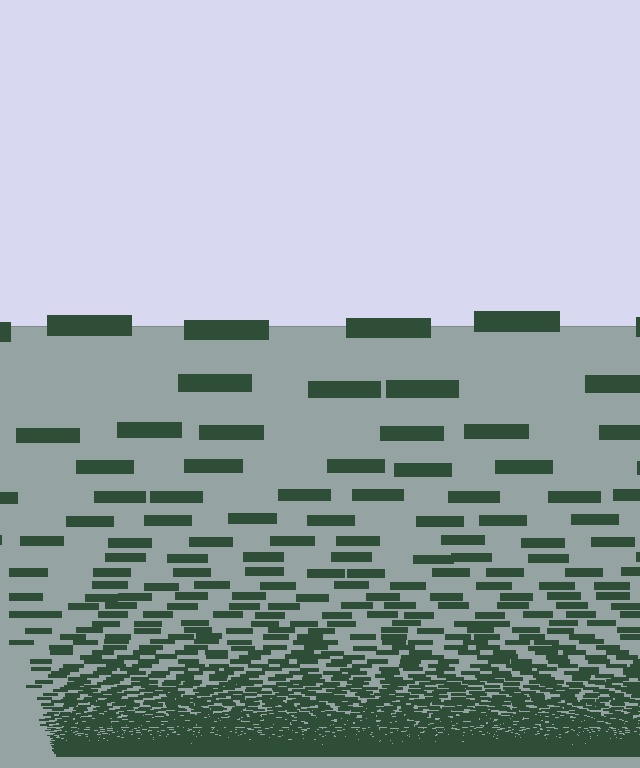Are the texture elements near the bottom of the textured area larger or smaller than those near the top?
Smaller. The gradient is inverted — elements near the bottom are smaller and denser.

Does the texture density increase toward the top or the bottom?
Density increases toward the bottom.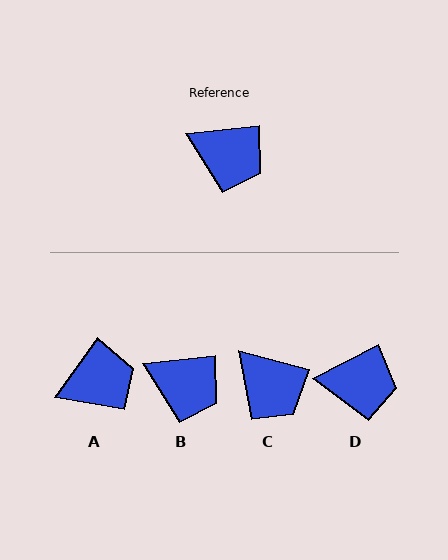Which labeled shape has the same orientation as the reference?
B.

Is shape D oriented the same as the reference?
No, it is off by about 21 degrees.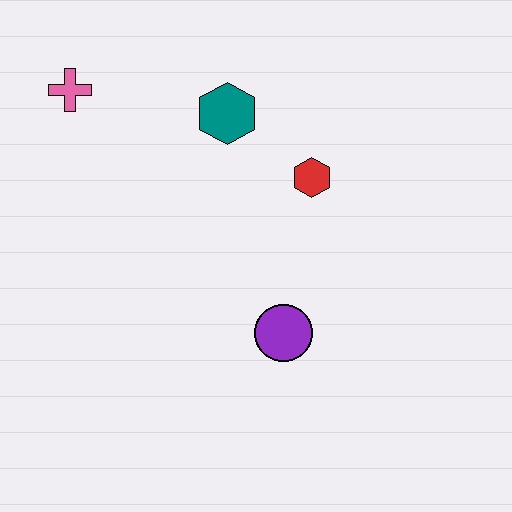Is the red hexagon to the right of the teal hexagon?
Yes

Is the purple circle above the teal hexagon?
No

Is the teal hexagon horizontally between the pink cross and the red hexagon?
Yes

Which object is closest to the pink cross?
The teal hexagon is closest to the pink cross.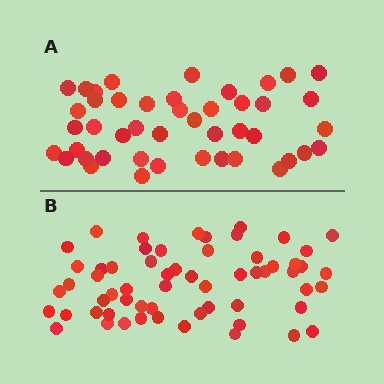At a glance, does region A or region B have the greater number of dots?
Region B (the bottom region) has more dots.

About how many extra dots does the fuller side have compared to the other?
Region B has approximately 15 more dots than region A.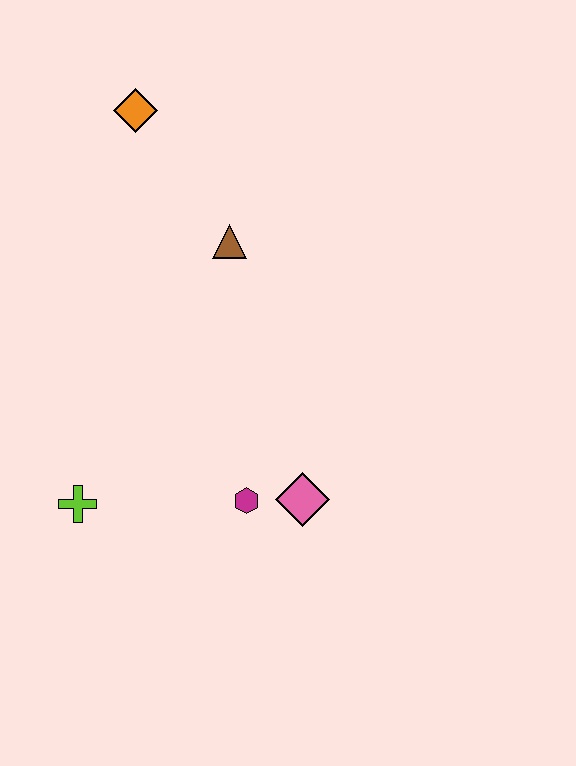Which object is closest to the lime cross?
The magenta hexagon is closest to the lime cross.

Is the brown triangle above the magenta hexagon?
Yes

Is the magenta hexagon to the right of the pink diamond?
No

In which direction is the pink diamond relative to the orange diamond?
The pink diamond is below the orange diamond.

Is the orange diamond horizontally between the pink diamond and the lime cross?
Yes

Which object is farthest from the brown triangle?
The lime cross is farthest from the brown triangle.